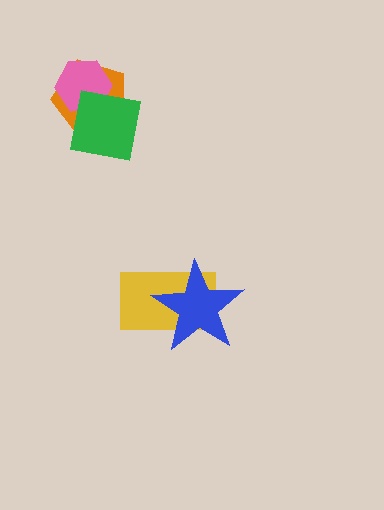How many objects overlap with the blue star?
1 object overlaps with the blue star.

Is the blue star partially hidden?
No, no other shape covers it.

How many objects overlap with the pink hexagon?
2 objects overlap with the pink hexagon.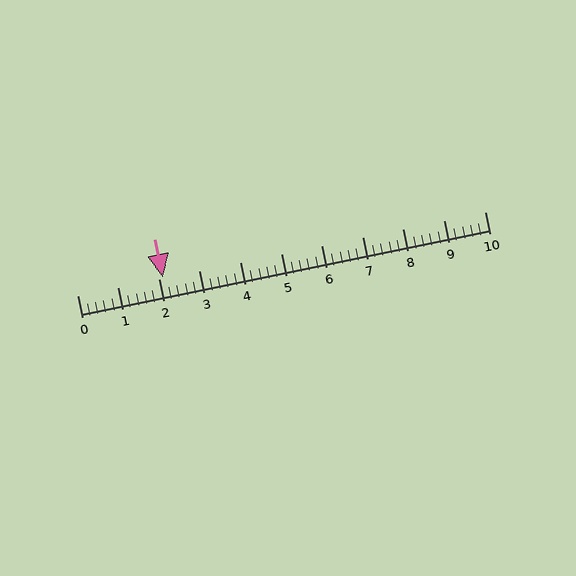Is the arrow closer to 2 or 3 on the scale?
The arrow is closer to 2.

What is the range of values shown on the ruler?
The ruler shows values from 0 to 10.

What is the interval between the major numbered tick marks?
The major tick marks are spaced 1 units apart.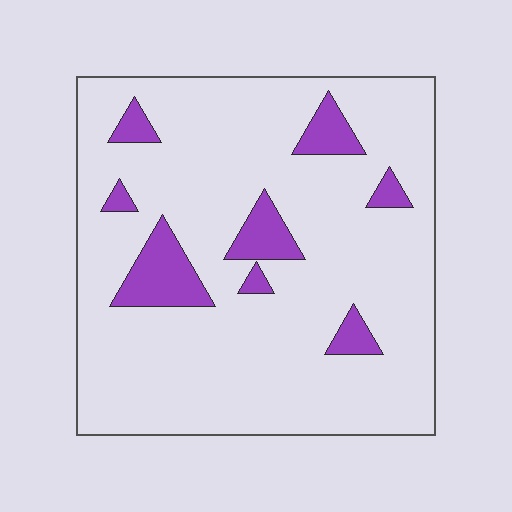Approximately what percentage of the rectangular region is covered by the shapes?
Approximately 10%.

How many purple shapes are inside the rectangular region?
8.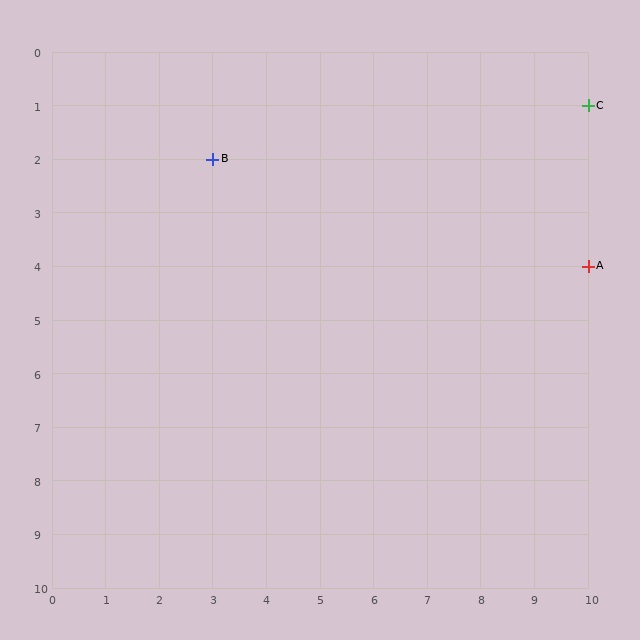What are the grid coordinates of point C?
Point C is at grid coordinates (10, 1).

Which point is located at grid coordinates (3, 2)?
Point B is at (3, 2).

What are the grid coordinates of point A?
Point A is at grid coordinates (10, 4).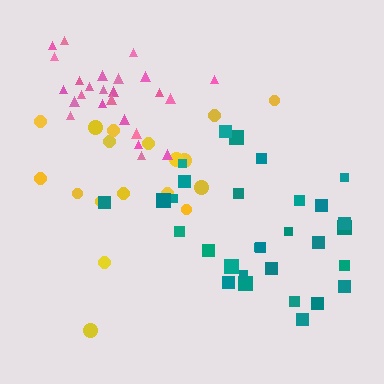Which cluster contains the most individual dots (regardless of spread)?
Teal (30).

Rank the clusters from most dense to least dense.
pink, teal, yellow.